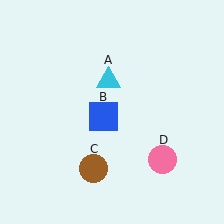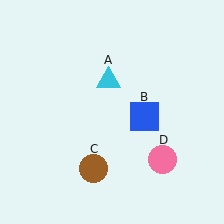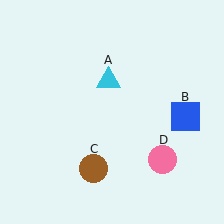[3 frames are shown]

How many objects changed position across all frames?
1 object changed position: blue square (object B).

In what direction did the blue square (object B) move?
The blue square (object B) moved right.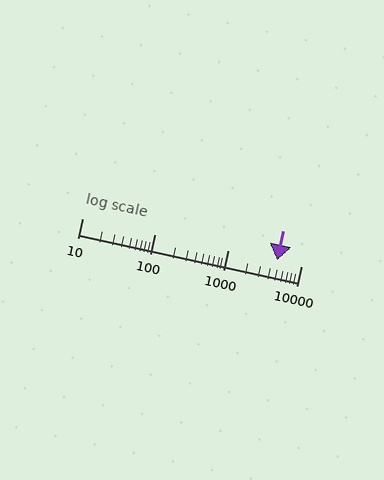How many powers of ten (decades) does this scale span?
The scale spans 3 decades, from 10 to 10000.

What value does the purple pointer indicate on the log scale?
The pointer indicates approximately 4700.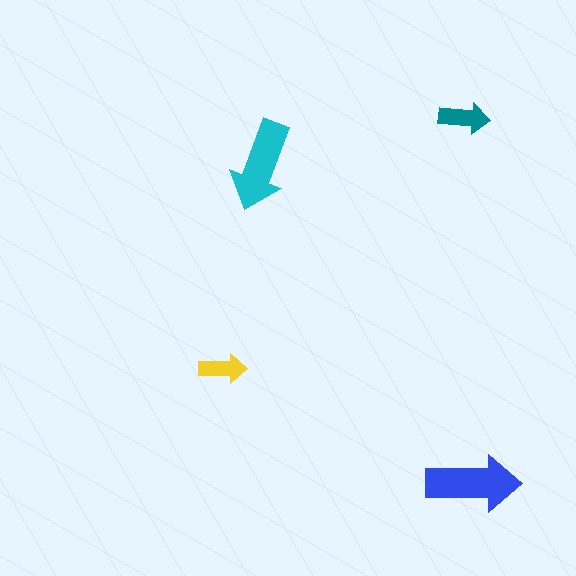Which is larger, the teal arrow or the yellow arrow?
The teal one.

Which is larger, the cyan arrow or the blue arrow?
The blue one.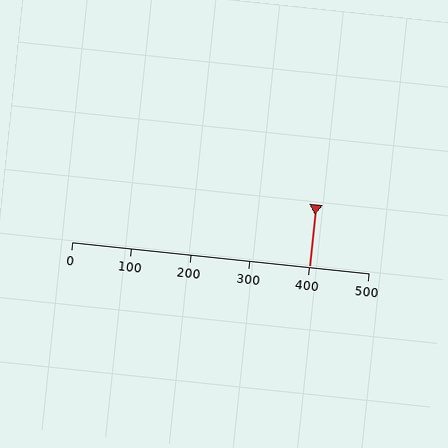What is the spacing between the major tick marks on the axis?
The major ticks are spaced 100 apart.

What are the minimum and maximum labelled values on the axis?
The axis runs from 0 to 500.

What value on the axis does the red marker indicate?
The marker indicates approximately 400.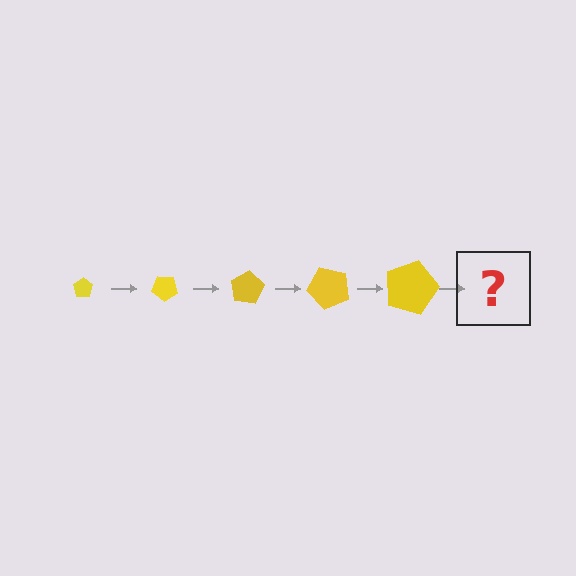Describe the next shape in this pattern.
It should be a pentagon, larger than the previous one and rotated 200 degrees from the start.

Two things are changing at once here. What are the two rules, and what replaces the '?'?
The two rules are that the pentagon grows larger each step and it rotates 40 degrees each step. The '?' should be a pentagon, larger than the previous one and rotated 200 degrees from the start.